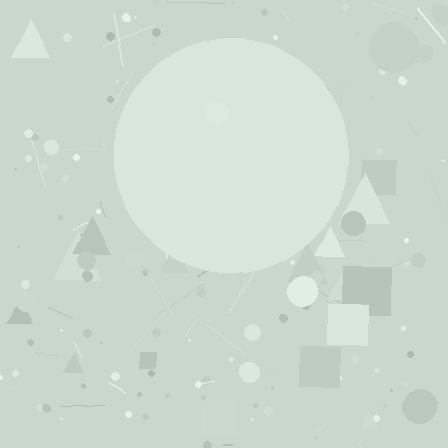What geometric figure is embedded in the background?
A circle is embedded in the background.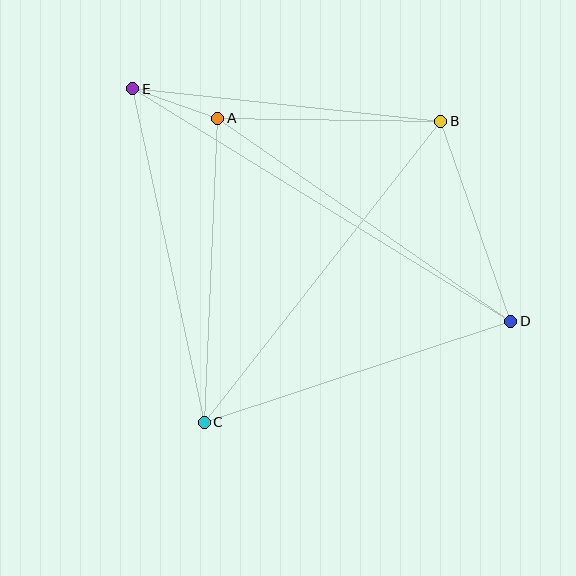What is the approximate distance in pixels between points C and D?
The distance between C and D is approximately 323 pixels.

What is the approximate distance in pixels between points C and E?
The distance between C and E is approximately 341 pixels.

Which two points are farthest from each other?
Points D and E are farthest from each other.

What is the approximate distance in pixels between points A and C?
The distance between A and C is approximately 304 pixels.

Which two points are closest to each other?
Points A and E are closest to each other.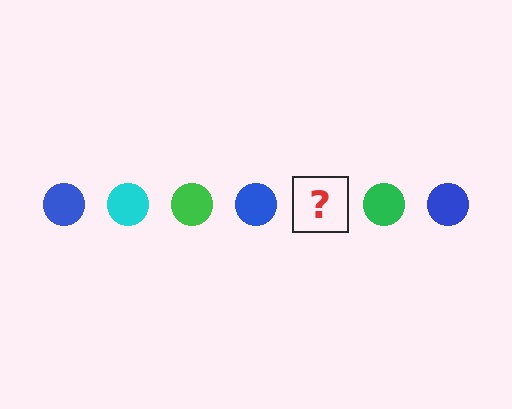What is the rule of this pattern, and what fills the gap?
The rule is that the pattern cycles through blue, cyan, green circles. The gap should be filled with a cyan circle.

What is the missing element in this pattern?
The missing element is a cyan circle.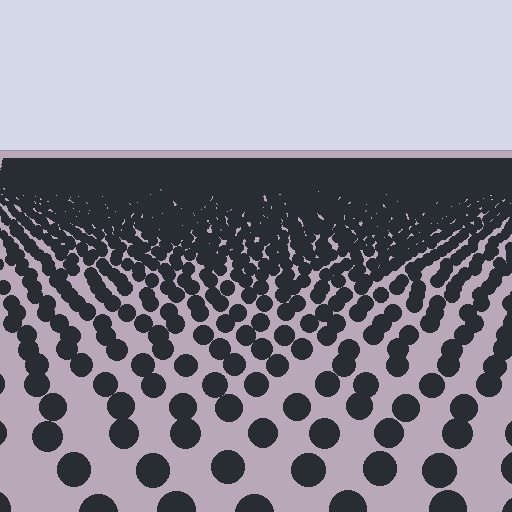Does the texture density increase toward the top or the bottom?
Density increases toward the top.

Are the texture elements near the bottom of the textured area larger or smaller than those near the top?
Larger. Near the bottom, elements are closer to the viewer and appear at a bigger on-screen size.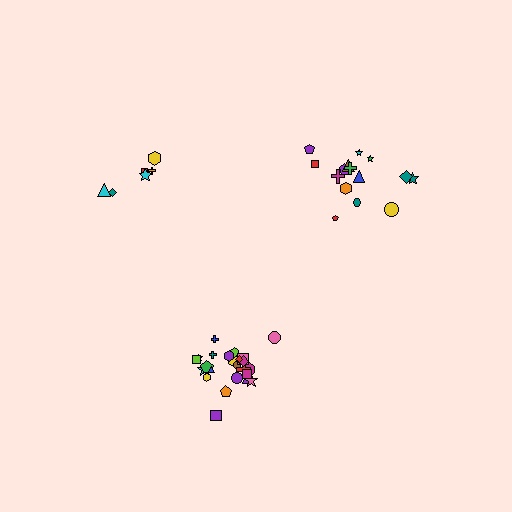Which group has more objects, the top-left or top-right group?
The top-right group.